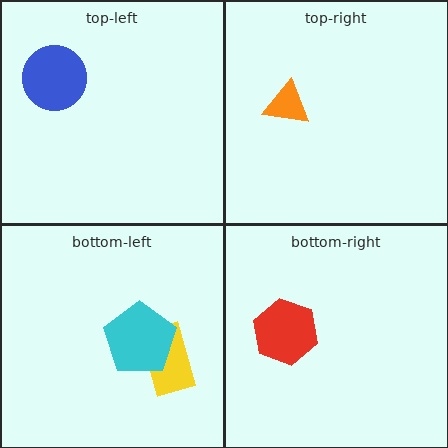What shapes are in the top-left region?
The blue circle.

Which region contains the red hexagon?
The bottom-right region.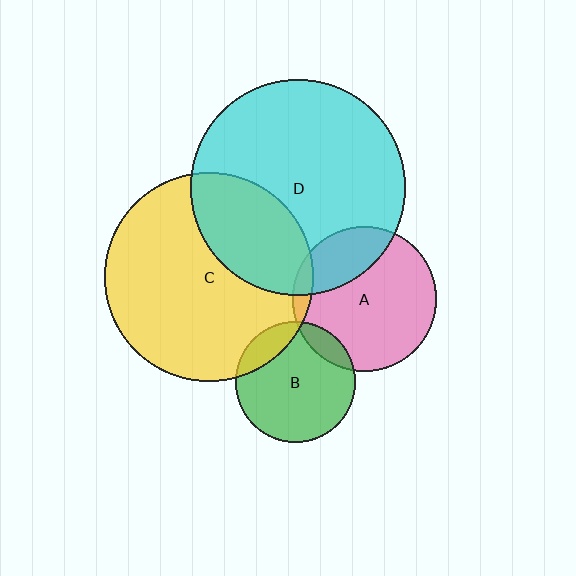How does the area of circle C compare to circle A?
Approximately 2.1 times.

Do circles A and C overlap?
Yes.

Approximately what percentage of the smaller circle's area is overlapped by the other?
Approximately 5%.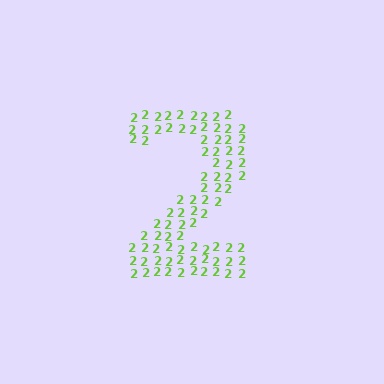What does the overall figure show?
The overall figure shows the digit 2.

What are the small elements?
The small elements are digit 2's.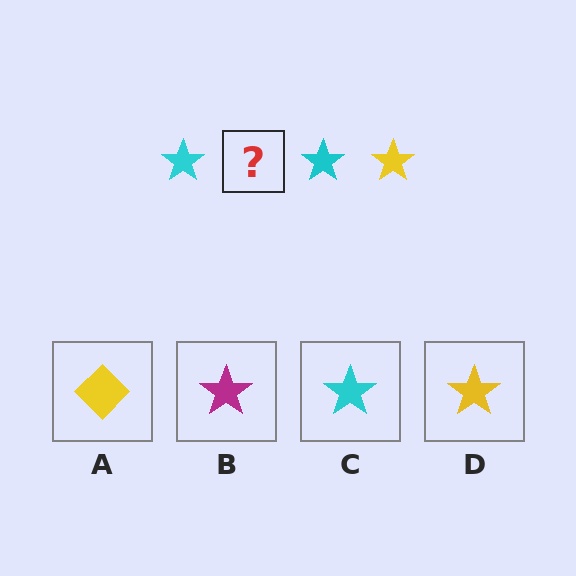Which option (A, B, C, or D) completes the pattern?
D.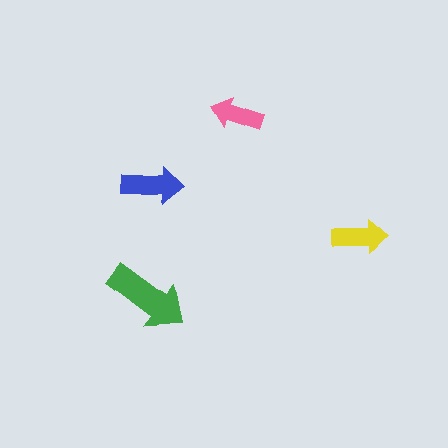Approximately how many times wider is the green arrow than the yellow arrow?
About 1.5 times wider.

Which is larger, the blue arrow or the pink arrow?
The blue one.